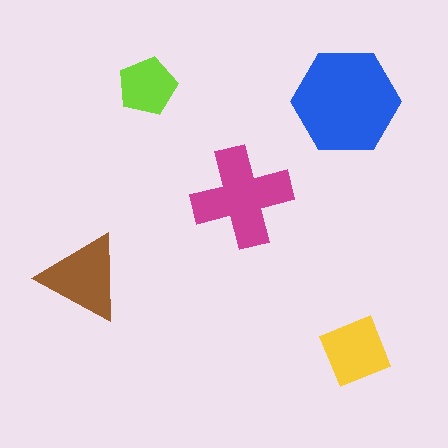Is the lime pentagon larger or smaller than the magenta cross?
Smaller.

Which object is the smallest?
The lime pentagon.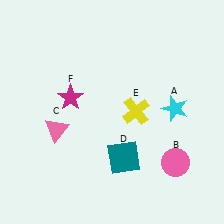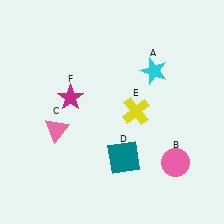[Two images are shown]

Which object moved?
The cyan star (A) moved up.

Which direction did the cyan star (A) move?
The cyan star (A) moved up.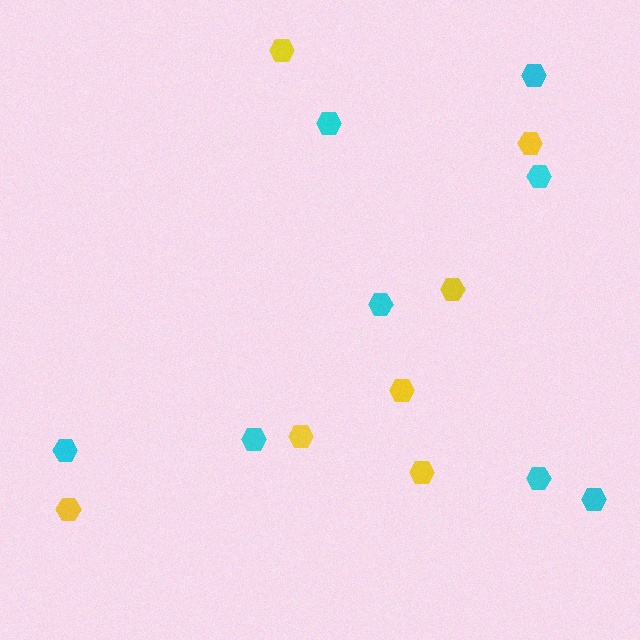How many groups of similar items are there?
There are 2 groups: one group of cyan hexagons (8) and one group of yellow hexagons (7).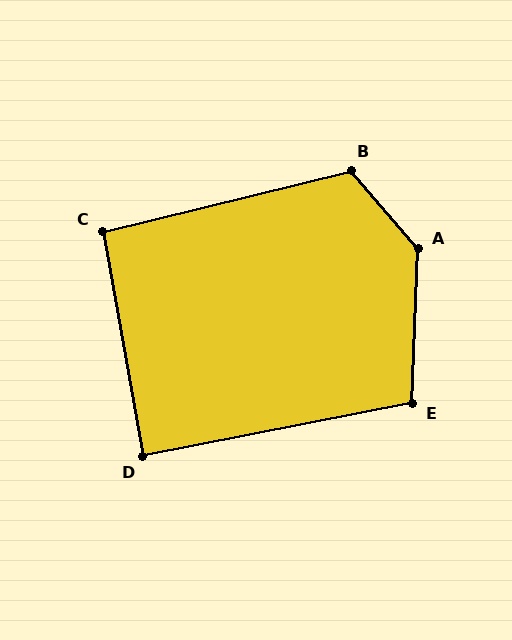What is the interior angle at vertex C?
Approximately 94 degrees (approximately right).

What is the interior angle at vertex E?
Approximately 103 degrees (obtuse).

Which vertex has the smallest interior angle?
D, at approximately 89 degrees.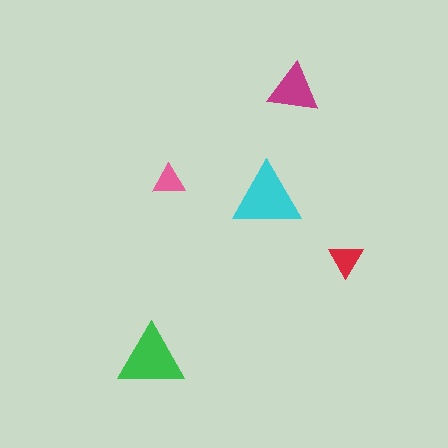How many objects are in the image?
There are 5 objects in the image.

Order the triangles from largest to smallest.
the cyan one, the green one, the magenta one, the red one, the pink one.